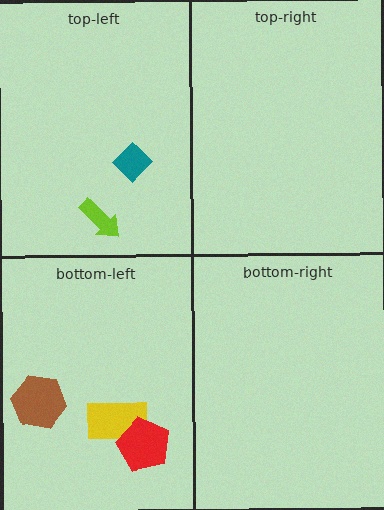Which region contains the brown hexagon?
The bottom-left region.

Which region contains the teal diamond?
The top-left region.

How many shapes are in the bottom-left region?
3.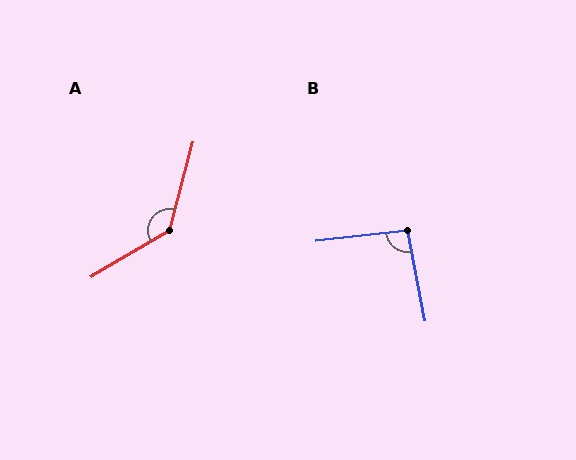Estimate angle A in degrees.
Approximately 136 degrees.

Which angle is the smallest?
B, at approximately 95 degrees.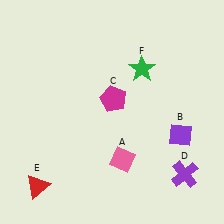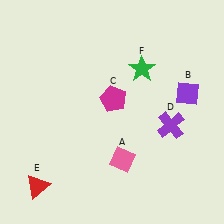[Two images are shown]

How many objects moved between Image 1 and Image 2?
2 objects moved between the two images.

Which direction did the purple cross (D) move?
The purple cross (D) moved up.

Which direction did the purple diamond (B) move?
The purple diamond (B) moved up.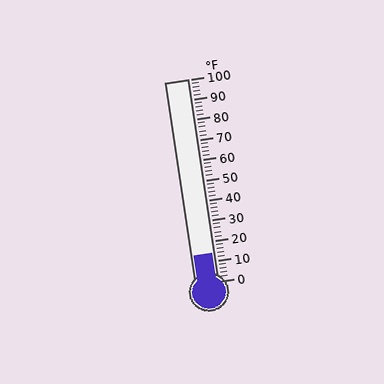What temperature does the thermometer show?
The thermometer shows approximately 14°F.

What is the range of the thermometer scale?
The thermometer scale ranges from 0°F to 100°F.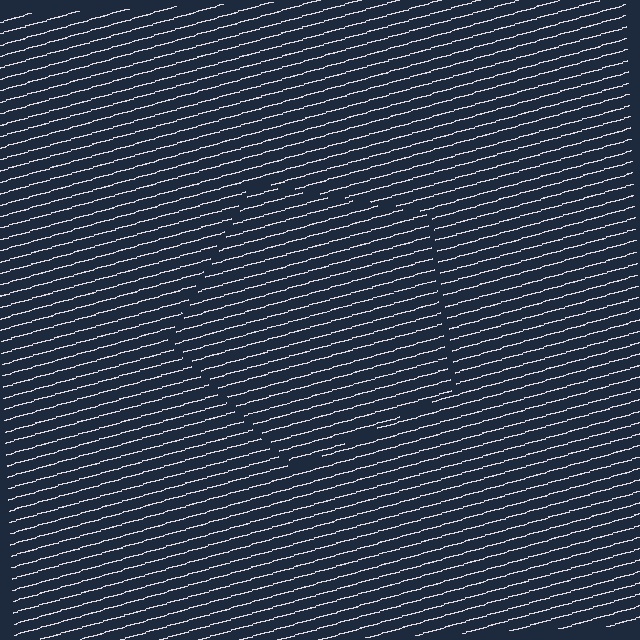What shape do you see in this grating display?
An illusory pentagon. The interior of the shape contains the same grating, shifted by half a period — the contour is defined by the phase discontinuity where line-ends from the inner and outer gratings abut.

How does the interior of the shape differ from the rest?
The interior of the shape contains the same grating, shifted by half a period — the contour is defined by the phase discontinuity where line-ends from the inner and outer gratings abut.